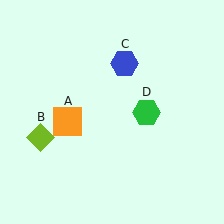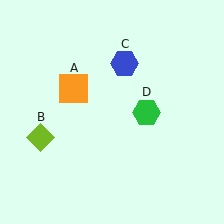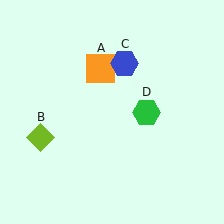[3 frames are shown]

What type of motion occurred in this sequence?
The orange square (object A) rotated clockwise around the center of the scene.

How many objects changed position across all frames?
1 object changed position: orange square (object A).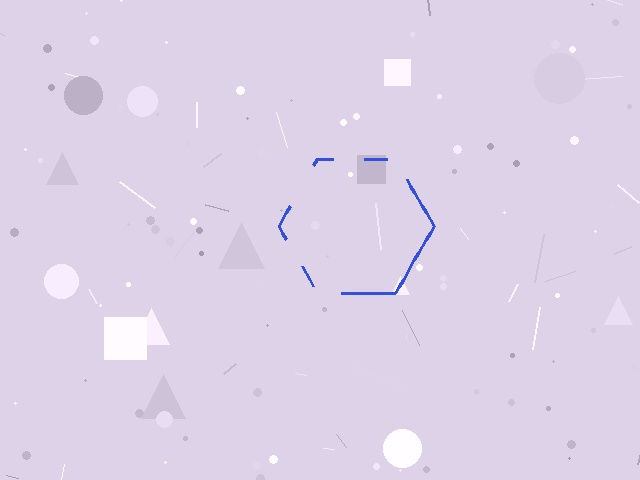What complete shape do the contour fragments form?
The contour fragments form a hexagon.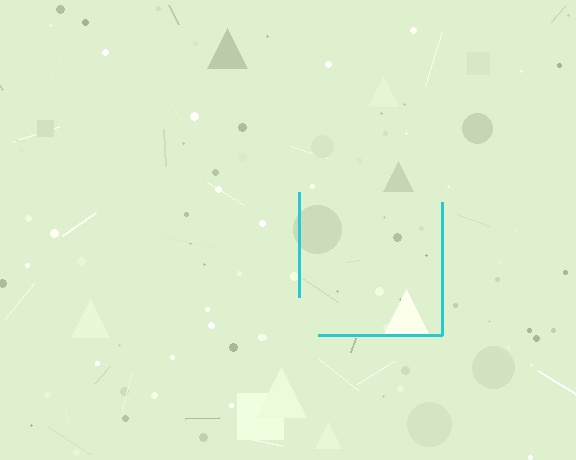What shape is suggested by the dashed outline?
The dashed outline suggests a square.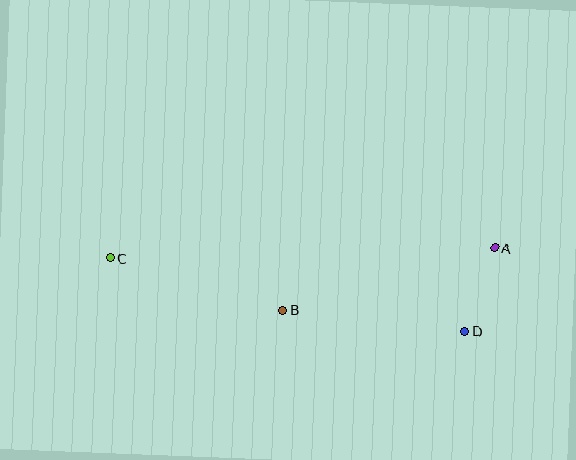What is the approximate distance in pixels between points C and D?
The distance between C and D is approximately 362 pixels.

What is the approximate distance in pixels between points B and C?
The distance between B and C is approximately 180 pixels.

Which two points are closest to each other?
Points A and D are closest to each other.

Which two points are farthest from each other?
Points A and C are farthest from each other.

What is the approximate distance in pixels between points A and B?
The distance between A and B is approximately 221 pixels.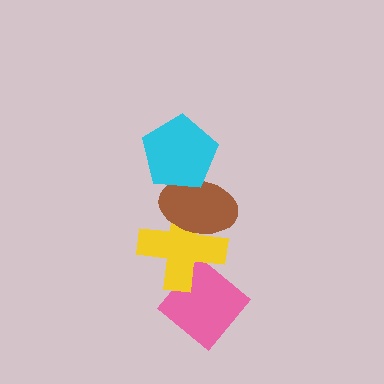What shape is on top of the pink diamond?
The yellow cross is on top of the pink diamond.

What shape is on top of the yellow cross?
The brown ellipse is on top of the yellow cross.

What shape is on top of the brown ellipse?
The cyan pentagon is on top of the brown ellipse.